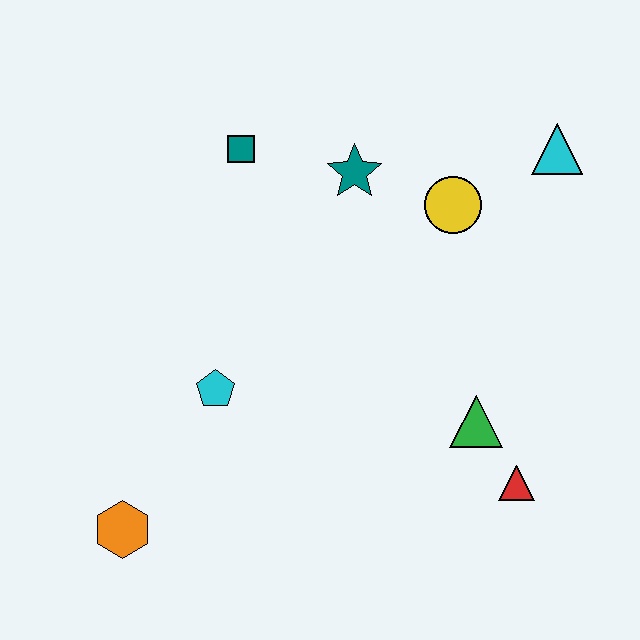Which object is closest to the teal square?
The teal star is closest to the teal square.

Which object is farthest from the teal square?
The red triangle is farthest from the teal square.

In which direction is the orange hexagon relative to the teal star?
The orange hexagon is below the teal star.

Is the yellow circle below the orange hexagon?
No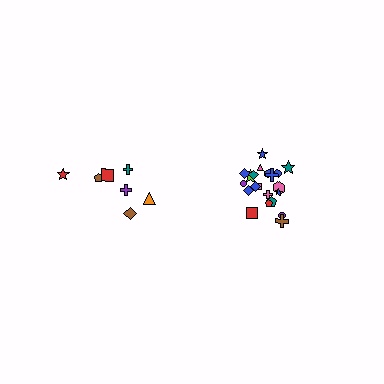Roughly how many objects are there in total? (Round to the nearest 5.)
Roughly 30 objects in total.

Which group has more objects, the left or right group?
The right group.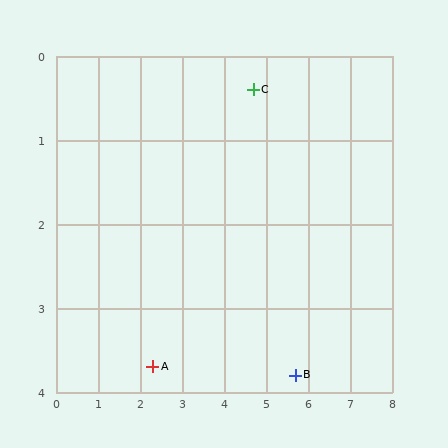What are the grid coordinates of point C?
Point C is at approximately (4.7, 0.4).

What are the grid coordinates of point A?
Point A is at approximately (2.3, 3.7).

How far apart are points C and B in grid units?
Points C and B are about 3.5 grid units apart.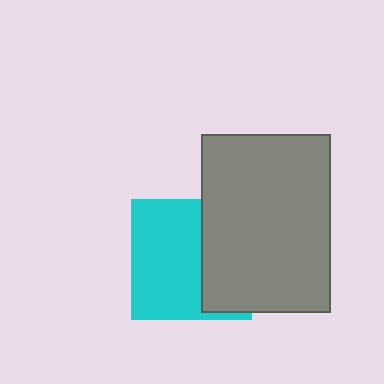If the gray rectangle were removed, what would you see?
You would see the complete cyan square.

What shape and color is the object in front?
The object in front is a gray rectangle.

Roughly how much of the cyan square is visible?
About half of it is visible (roughly 60%).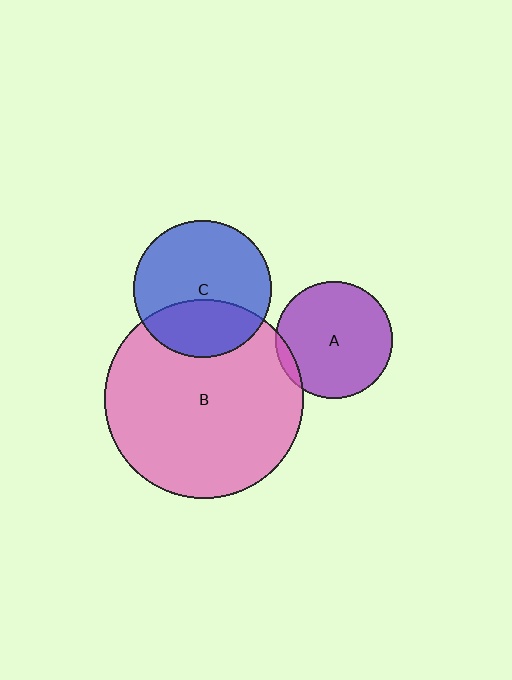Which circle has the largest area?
Circle B (pink).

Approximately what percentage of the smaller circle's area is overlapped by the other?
Approximately 35%.